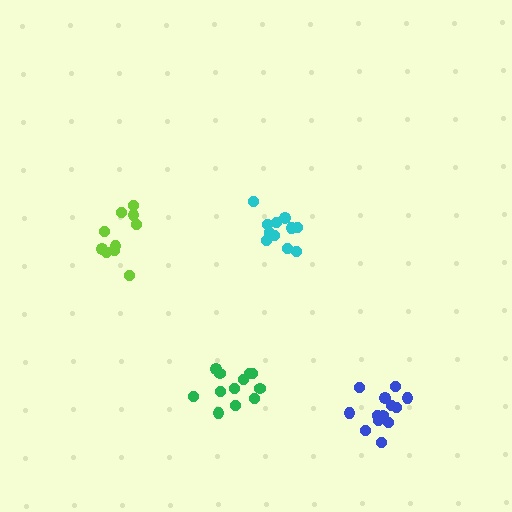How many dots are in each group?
Group 1: 11 dots, Group 2: 12 dots, Group 3: 13 dots, Group 4: 11 dots (47 total).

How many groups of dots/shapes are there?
There are 4 groups.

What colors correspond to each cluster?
The clusters are colored: cyan, green, blue, lime.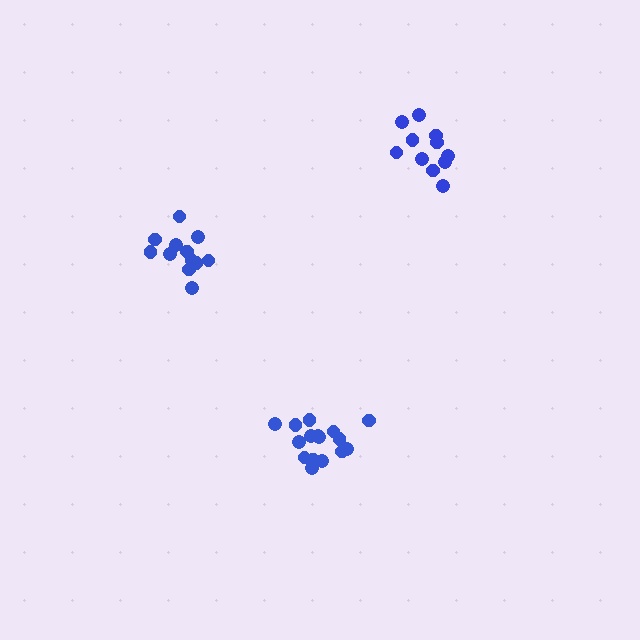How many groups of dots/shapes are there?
There are 3 groups.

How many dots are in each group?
Group 1: 11 dots, Group 2: 12 dots, Group 3: 16 dots (39 total).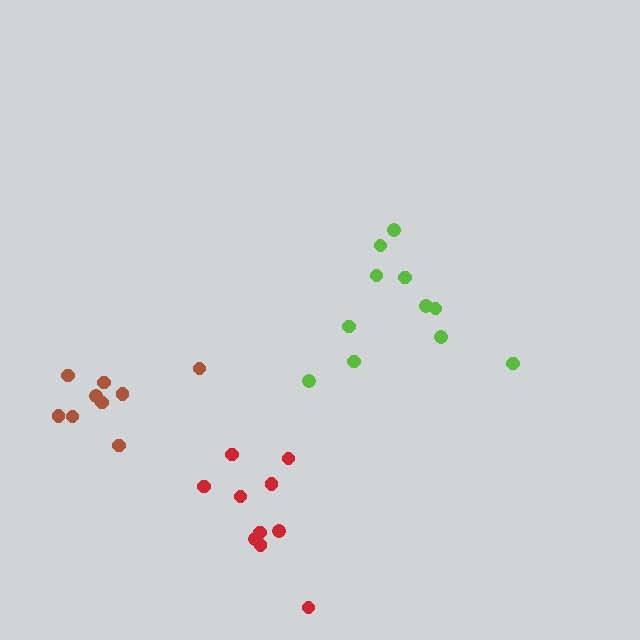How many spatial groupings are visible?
There are 3 spatial groupings.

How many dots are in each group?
Group 1: 9 dots, Group 2: 11 dots, Group 3: 10 dots (30 total).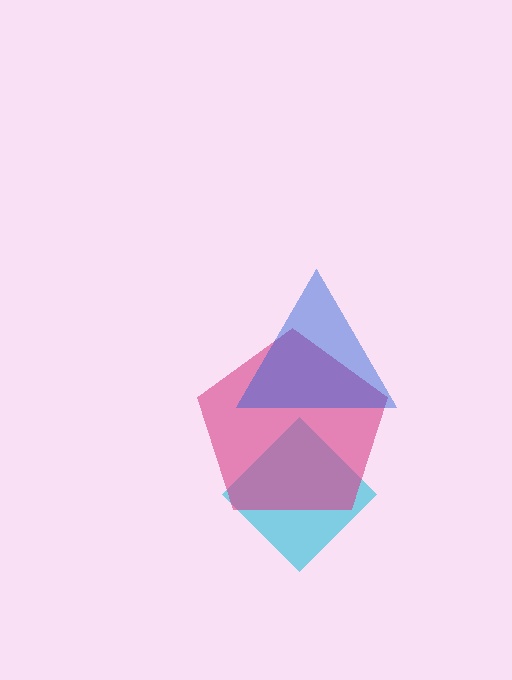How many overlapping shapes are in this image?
There are 3 overlapping shapes in the image.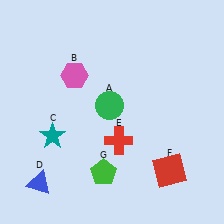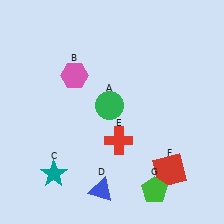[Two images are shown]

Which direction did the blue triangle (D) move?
The blue triangle (D) moved right.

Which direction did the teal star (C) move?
The teal star (C) moved down.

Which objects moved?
The objects that moved are: the teal star (C), the blue triangle (D), the green pentagon (G).